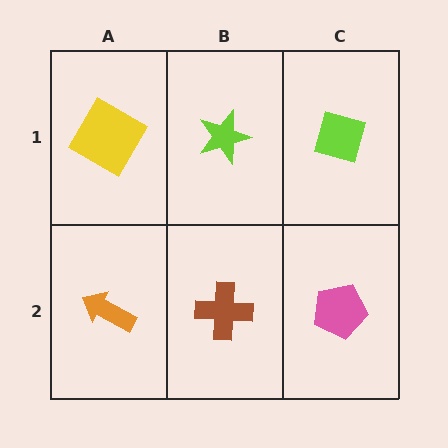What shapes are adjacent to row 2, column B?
A lime star (row 1, column B), an orange arrow (row 2, column A), a pink pentagon (row 2, column C).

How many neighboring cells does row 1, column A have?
2.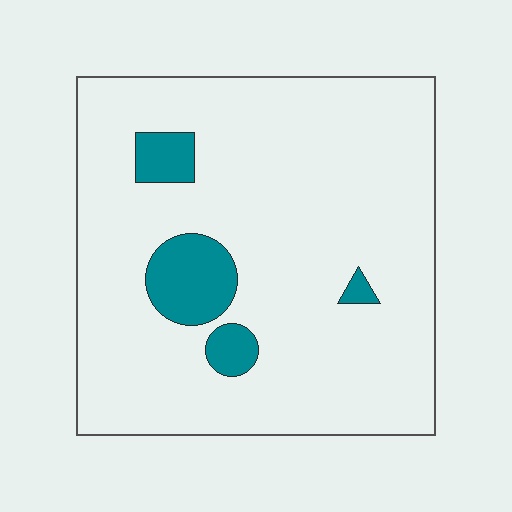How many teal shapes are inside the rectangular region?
4.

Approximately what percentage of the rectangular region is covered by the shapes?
Approximately 10%.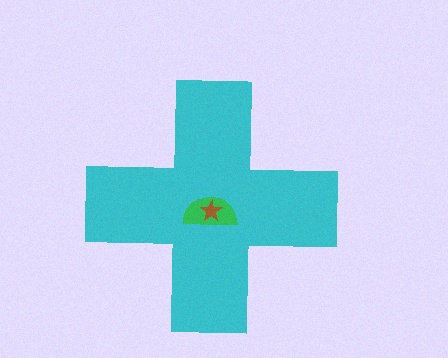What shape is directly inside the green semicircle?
The brown star.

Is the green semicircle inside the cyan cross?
Yes.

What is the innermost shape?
The brown star.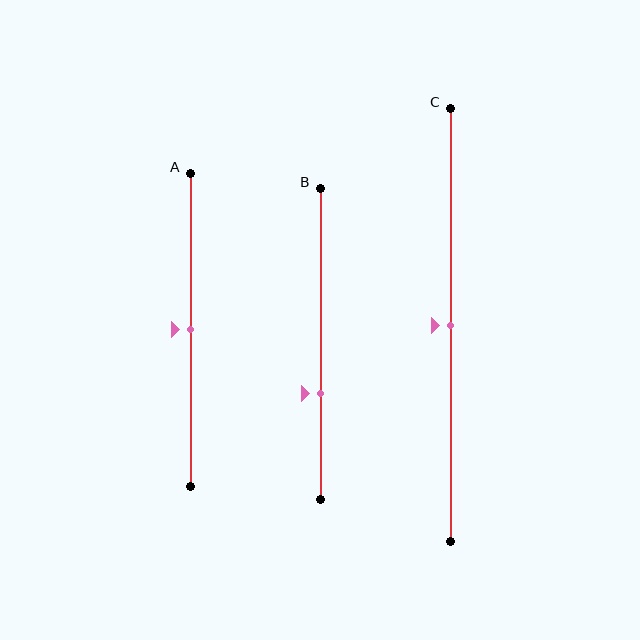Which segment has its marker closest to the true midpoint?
Segment A has its marker closest to the true midpoint.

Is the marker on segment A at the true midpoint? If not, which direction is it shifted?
Yes, the marker on segment A is at the true midpoint.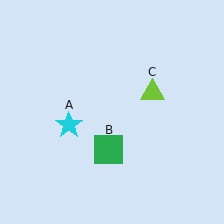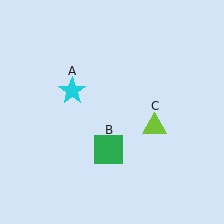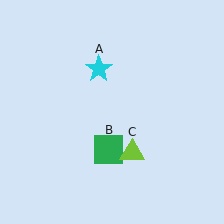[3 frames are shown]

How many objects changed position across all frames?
2 objects changed position: cyan star (object A), lime triangle (object C).